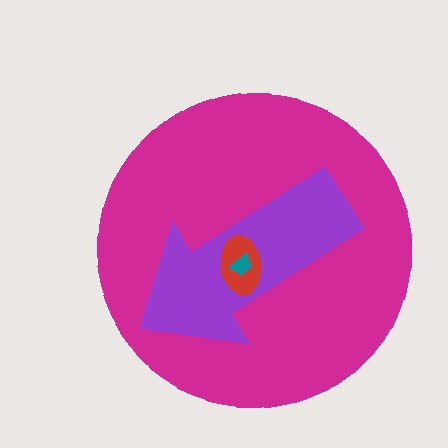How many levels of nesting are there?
4.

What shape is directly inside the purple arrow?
The red ellipse.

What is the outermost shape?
The magenta circle.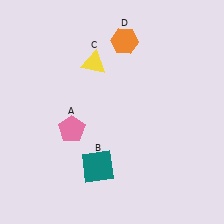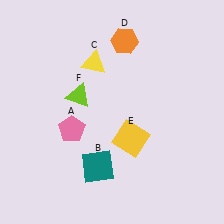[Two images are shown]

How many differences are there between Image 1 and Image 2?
There are 2 differences between the two images.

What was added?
A yellow square (E), a lime triangle (F) were added in Image 2.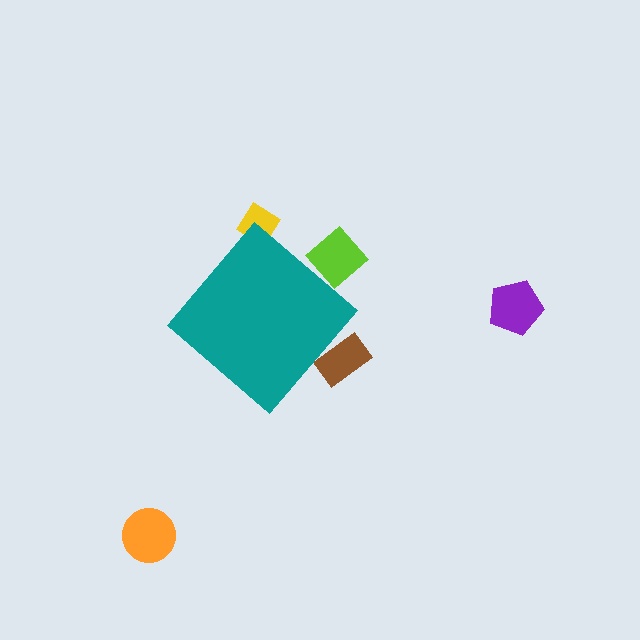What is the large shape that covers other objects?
A teal diamond.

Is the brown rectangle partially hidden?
Yes, the brown rectangle is partially hidden behind the teal diamond.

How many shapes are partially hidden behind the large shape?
3 shapes are partially hidden.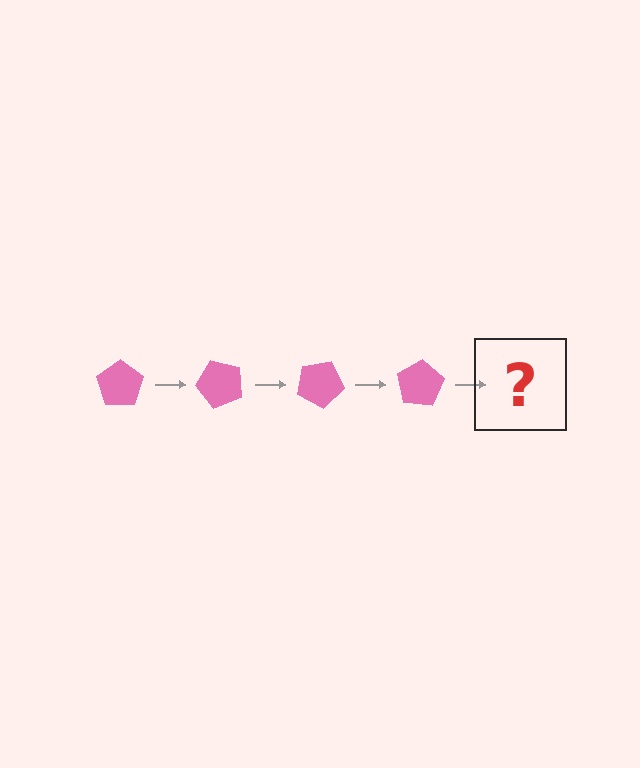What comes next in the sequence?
The next element should be a pink pentagon rotated 200 degrees.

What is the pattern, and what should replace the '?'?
The pattern is that the pentagon rotates 50 degrees each step. The '?' should be a pink pentagon rotated 200 degrees.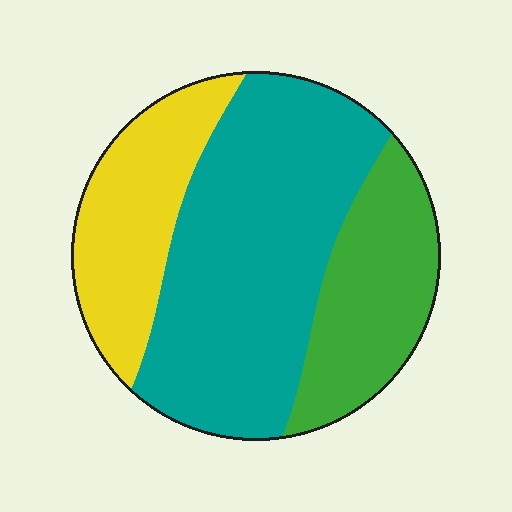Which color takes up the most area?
Teal, at roughly 55%.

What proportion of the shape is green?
Green takes up about one quarter (1/4) of the shape.